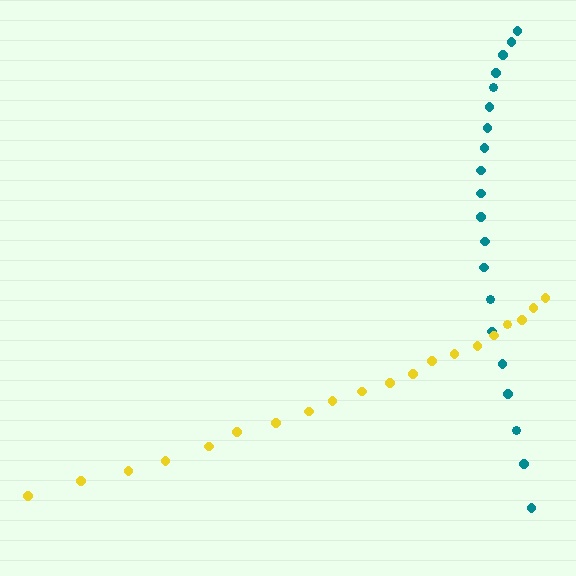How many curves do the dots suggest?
There are 2 distinct paths.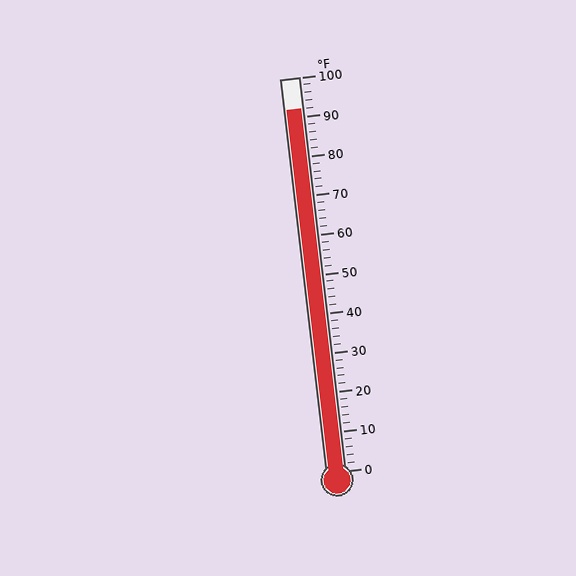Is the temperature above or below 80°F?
The temperature is above 80°F.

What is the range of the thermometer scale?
The thermometer scale ranges from 0°F to 100°F.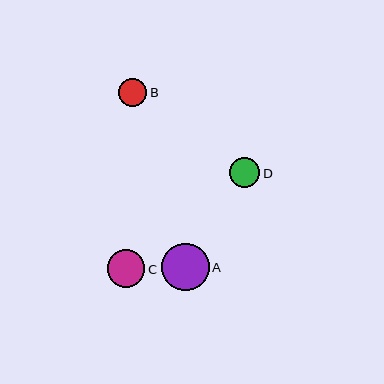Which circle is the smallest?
Circle B is the smallest with a size of approximately 28 pixels.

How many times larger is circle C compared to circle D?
Circle C is approximately 1.2 times the size of circle D.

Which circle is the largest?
Circle A is the largest with a size of approximately 47 pixels.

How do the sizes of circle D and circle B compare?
Circle D and circle B are approximately the same size.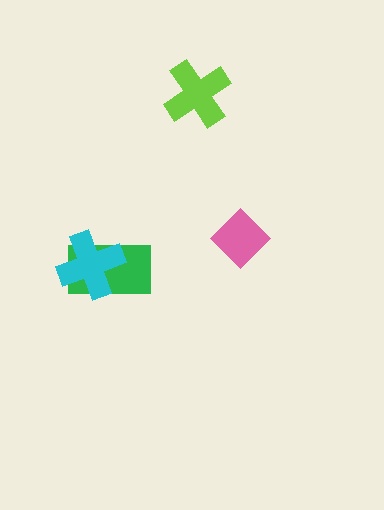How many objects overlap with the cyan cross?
1 object overlaps with the cyan cross.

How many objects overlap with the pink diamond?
0 objects overlap with the pink diamond.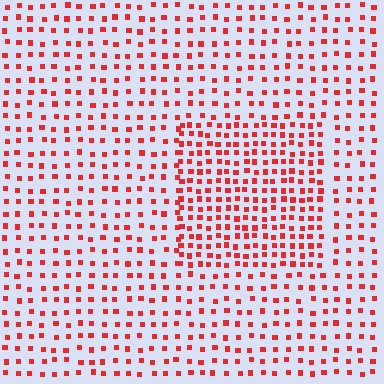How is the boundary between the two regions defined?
The boundary is defined by a change in element density (approximately 1.7x ratio). All elements are the same color, size, and shape.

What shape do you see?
I see a rectangle.